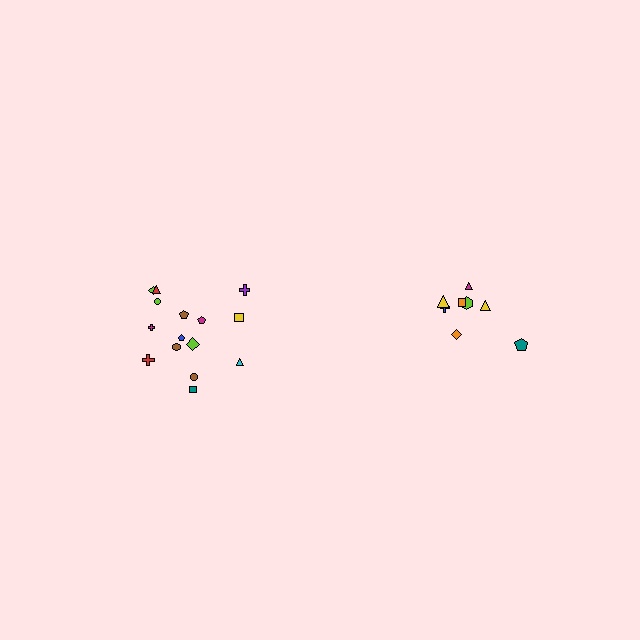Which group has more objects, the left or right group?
The left group.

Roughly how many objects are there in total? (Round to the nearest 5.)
Roughly 25 objects in total.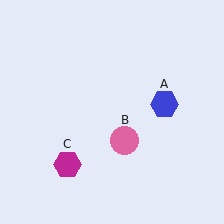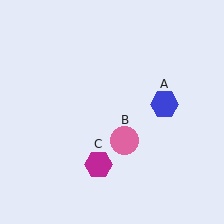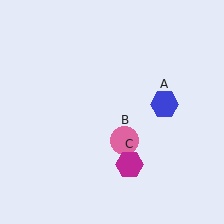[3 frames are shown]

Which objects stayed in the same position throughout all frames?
Blue hexagon (object A) and pink circle (object B) remained stationary.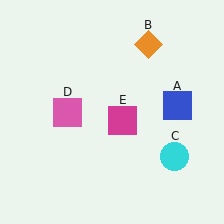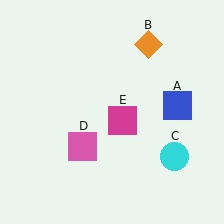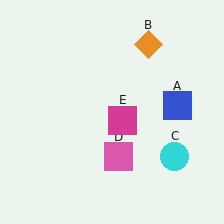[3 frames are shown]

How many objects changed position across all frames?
1 object changed position: pink square (object D).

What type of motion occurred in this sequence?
The pink square (object D) rotated counterclockwise around the center of the scene.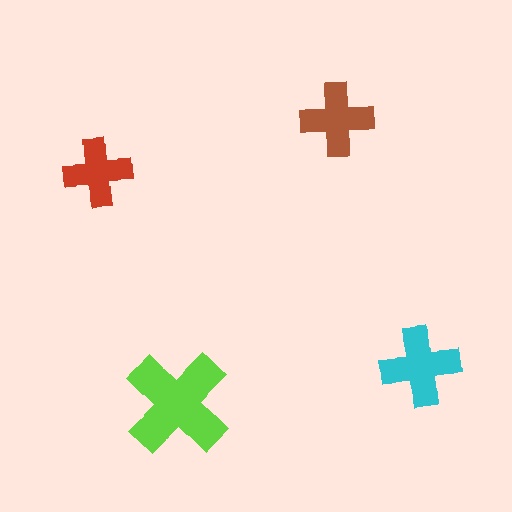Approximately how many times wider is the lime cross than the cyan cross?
About 1.5 times wider.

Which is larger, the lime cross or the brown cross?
The lime one.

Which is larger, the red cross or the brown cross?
The brown one.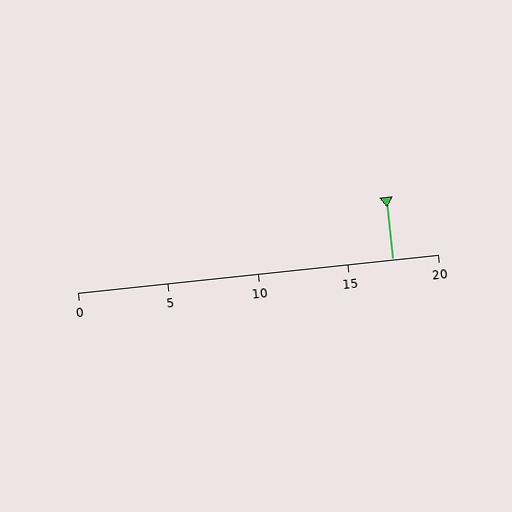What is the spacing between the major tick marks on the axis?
The major ticks are spaced 5 apart.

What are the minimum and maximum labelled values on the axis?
The axis runs from 0 to 20.